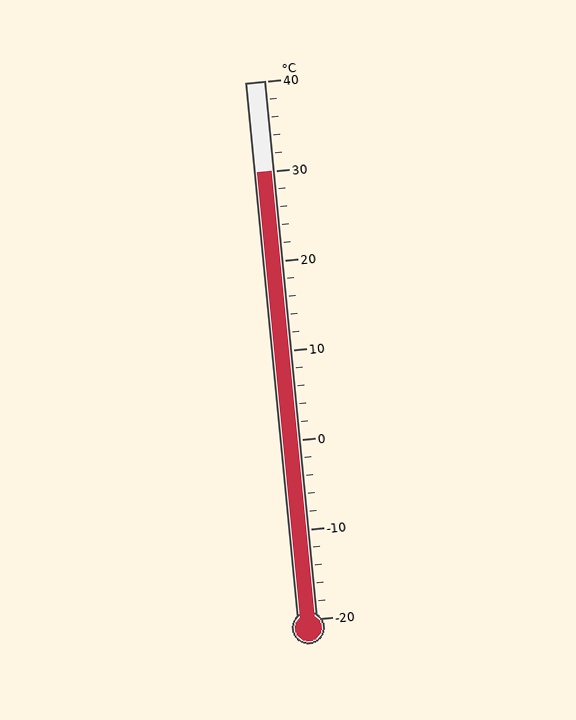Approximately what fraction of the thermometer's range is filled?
The thermometer is filled to approximately 85% of its range.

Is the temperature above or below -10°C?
The temperature is above -10°C.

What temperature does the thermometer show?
The thermometer shows approximately 30°C.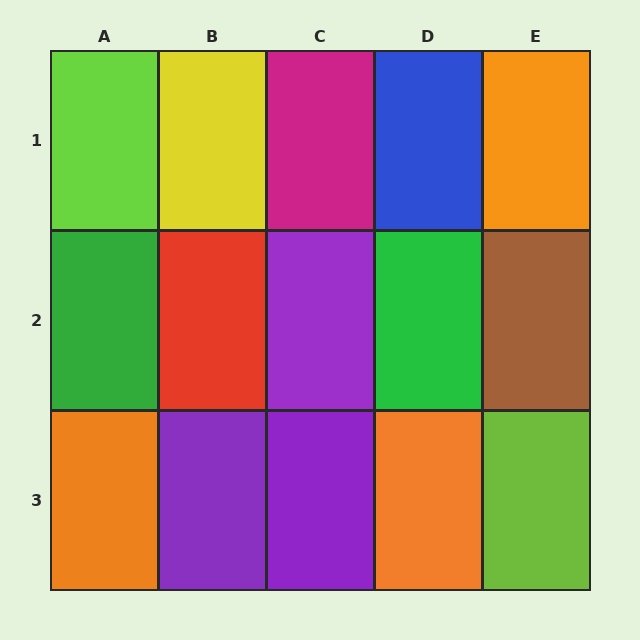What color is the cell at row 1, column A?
Lime.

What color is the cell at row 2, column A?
Green.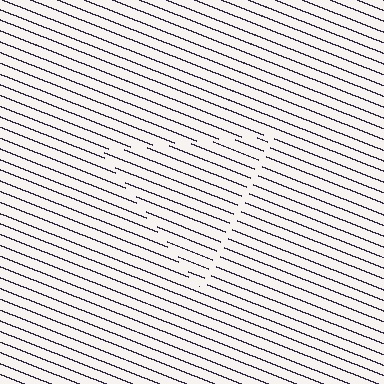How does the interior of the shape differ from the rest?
The interior of the shape contains the same grating, shifted by half a period — the contour is defined by the phase discontinuity where line-ends from the inner and outer gratings abut.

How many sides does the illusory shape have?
3 sides — the line-ends trace a triangle.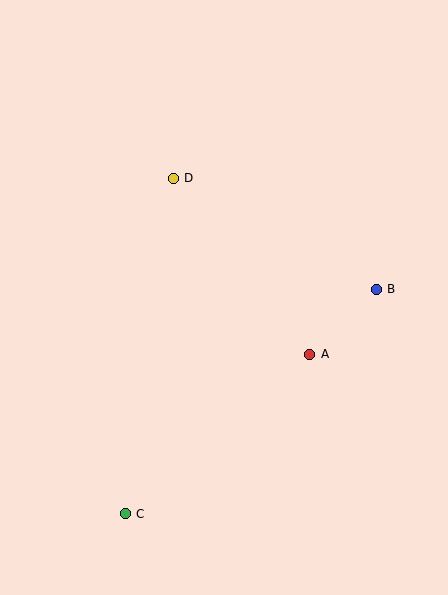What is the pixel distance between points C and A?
The distance between C and A is 244 pixels.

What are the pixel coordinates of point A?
Point A is at (310, 354).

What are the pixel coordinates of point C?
Point C is at (125, 514).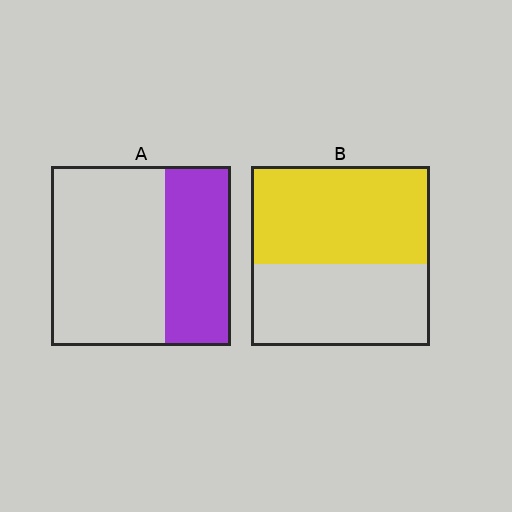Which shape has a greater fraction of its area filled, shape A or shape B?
Shape B.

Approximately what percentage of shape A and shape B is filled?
A is approximately 35% and B is approximately 55%.